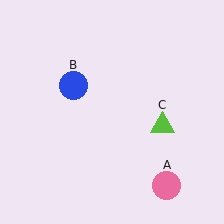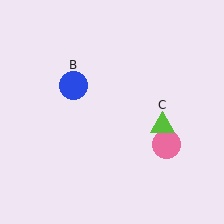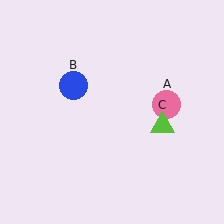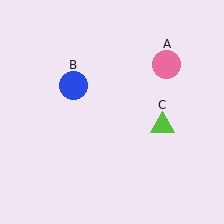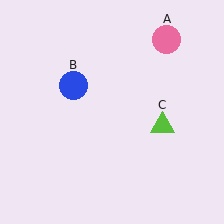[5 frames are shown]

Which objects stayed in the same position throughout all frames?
Blue circle (object B) and lime triangle (object C) remained stationary.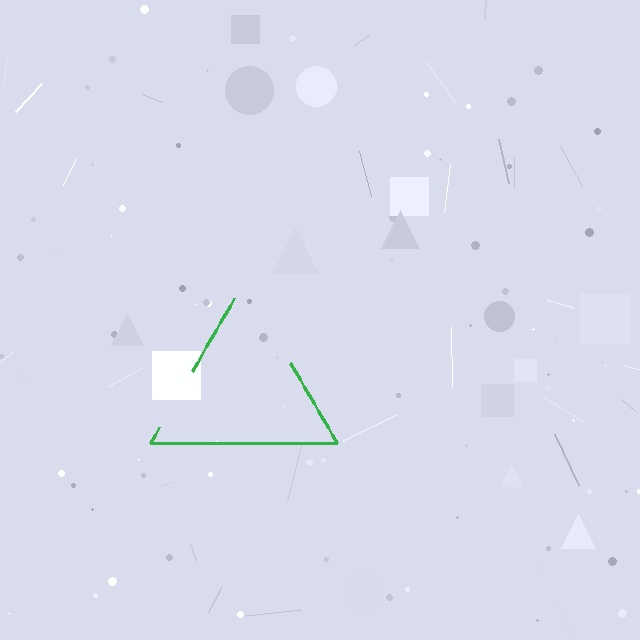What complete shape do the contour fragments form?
The contour fragments form a triangle.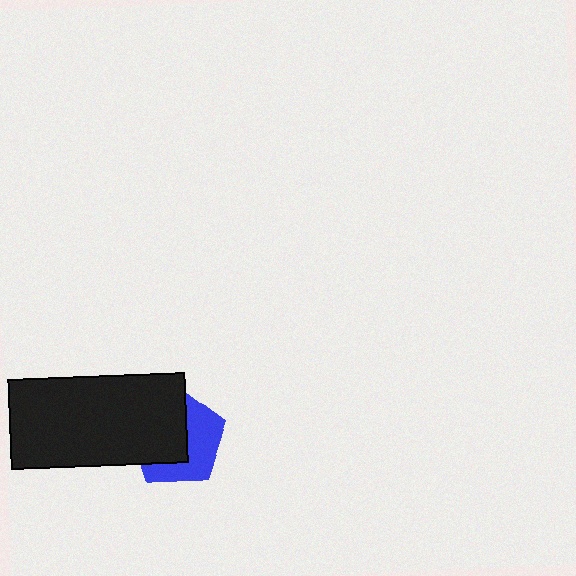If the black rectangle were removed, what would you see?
You would see the complete blue pentagon.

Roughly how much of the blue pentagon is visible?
About half of it is visible (roughly 47%).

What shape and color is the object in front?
The object in front is a black rectangle.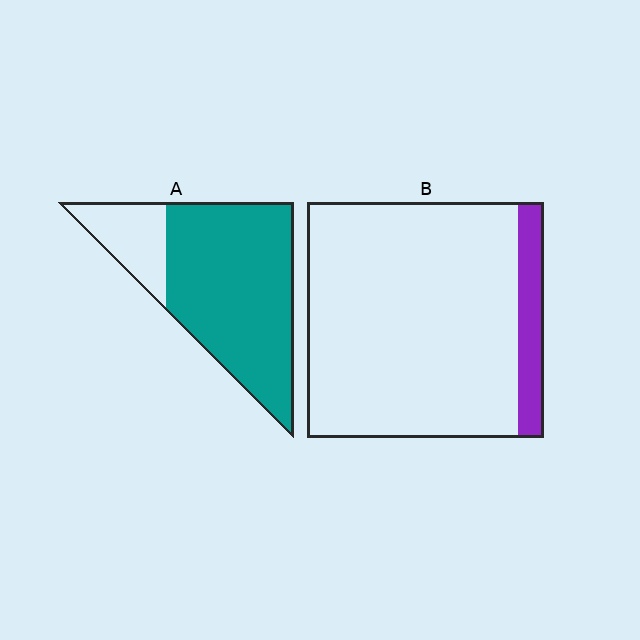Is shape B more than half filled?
No.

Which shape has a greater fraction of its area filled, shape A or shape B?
Shape A.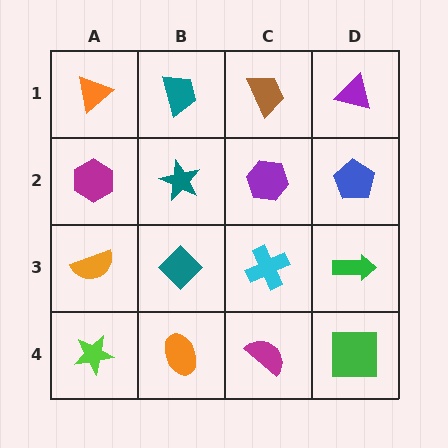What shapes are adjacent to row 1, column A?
A magenta hexagon (row 2, column A), a teal trapezoid (row 1, column B).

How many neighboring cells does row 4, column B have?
3.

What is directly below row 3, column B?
An orange ellipse.